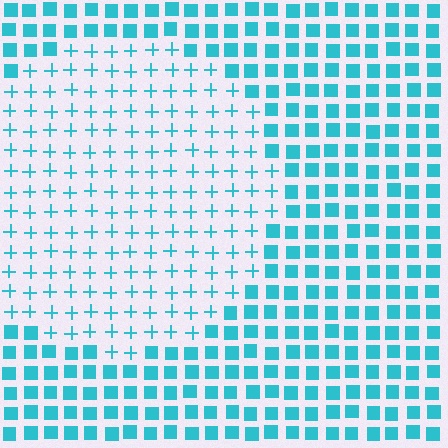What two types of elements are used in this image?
The image uses plus signs inside the circle region and squares outside it.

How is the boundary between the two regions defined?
The boundary is defined by a change in element shape: plus signs inside vs. squares outside. All elements share the same color and spacing.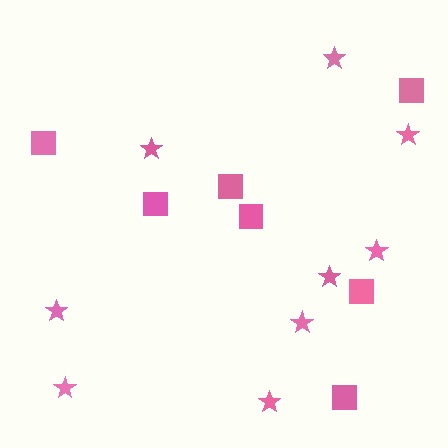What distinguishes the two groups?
There are 2 groups: one group of squares (7) and one group of stars (9).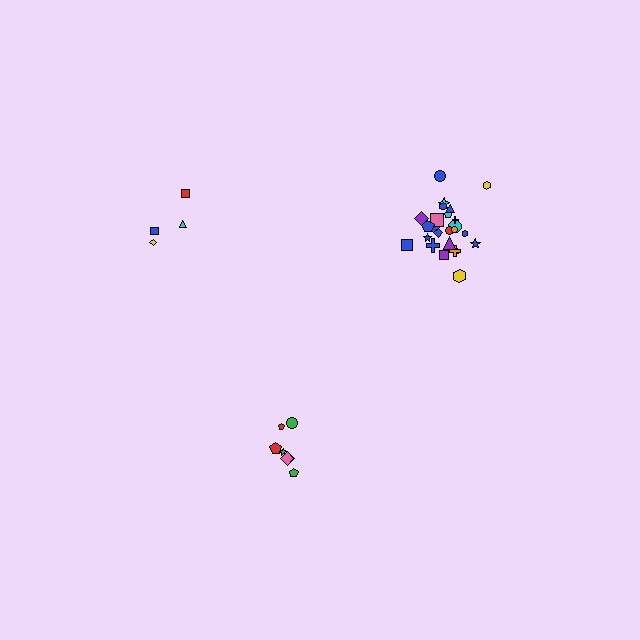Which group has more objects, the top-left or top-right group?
The top-right group.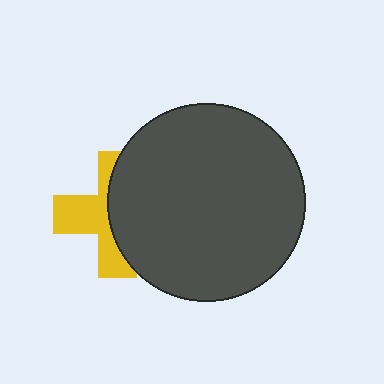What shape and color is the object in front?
The object in front is a dark gray circle.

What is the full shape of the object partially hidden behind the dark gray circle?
The partially hidden object is a yellow cross.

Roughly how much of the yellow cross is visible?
About half of it is visible (roughly 46%).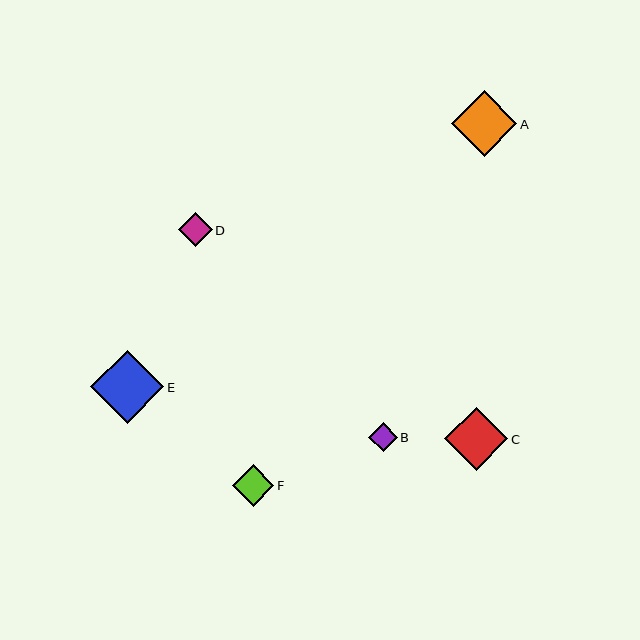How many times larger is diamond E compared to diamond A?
Diamond E is approximately 1.1 times the size of diamond A.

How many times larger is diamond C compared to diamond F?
Diamond C is approximately 1.5 times the size of diamond F.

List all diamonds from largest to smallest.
From largest to smallest: E, A, C, F, D, B.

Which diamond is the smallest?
Diamond B is the smallest with a size of approximately 29 pixels.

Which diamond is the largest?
Diamond E is the largest with a size of approximately 73 pixels.